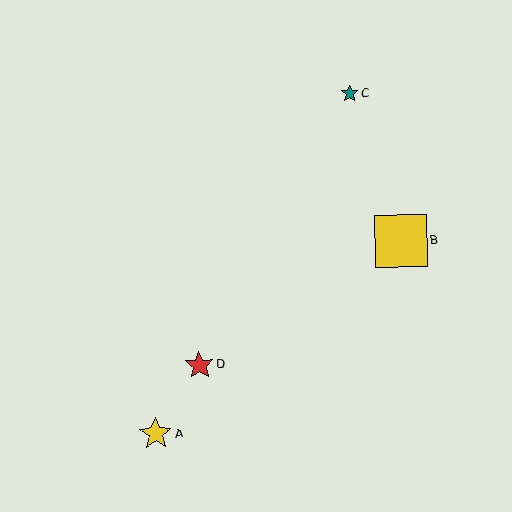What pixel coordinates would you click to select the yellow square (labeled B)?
Click at (401, 241) to select the yellow square B.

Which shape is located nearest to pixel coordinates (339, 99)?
The teal star (labeled C) at (350, 93) is nearest to that location.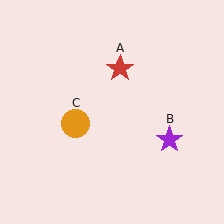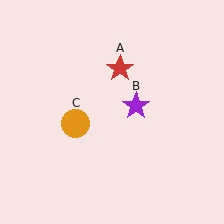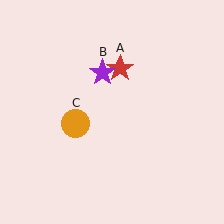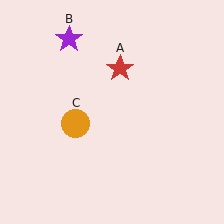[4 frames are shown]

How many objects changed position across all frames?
1 object changed position: purple star (object B).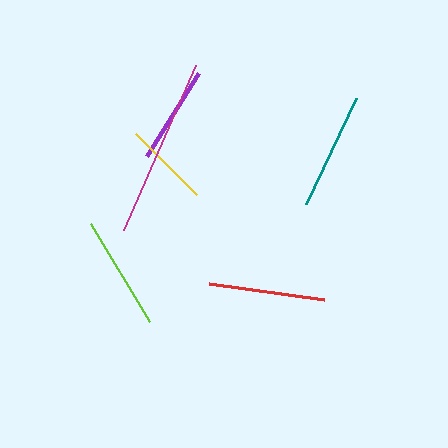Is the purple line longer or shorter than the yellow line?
The purple line is longer than the yellow line.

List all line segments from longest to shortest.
From longest to shortest: magenta, teal, red, lime, purple, yellow.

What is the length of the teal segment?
The teal segment is approximately 117 pixels long.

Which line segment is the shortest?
The yellow line is the shortest at approximately 86 pixels.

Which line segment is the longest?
The magenta line is the longest at approximately 180 pixels.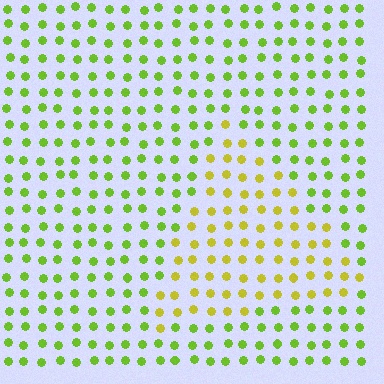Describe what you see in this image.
The image is filled with small lime elements in a uniform arrangement. A triangle-shaped region is visible where the elements are tinted to a slightly different hue, forming a subtle color boundary.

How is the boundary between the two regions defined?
The boundary is defined purely by a slight shift in hue (about 33 degrees). Spacing, size, and orientation are identical on both sides.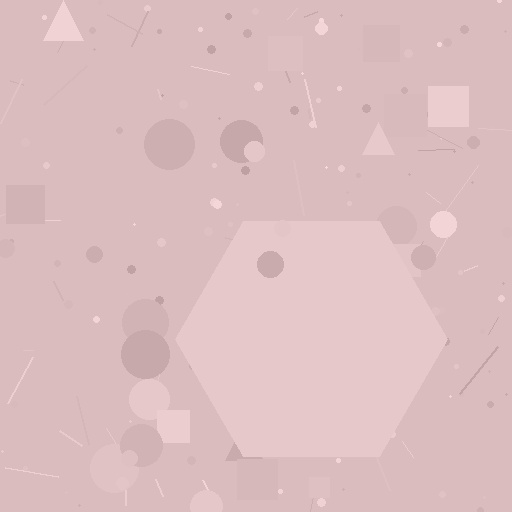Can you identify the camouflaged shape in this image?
The camouflaged shape is a hexagon.